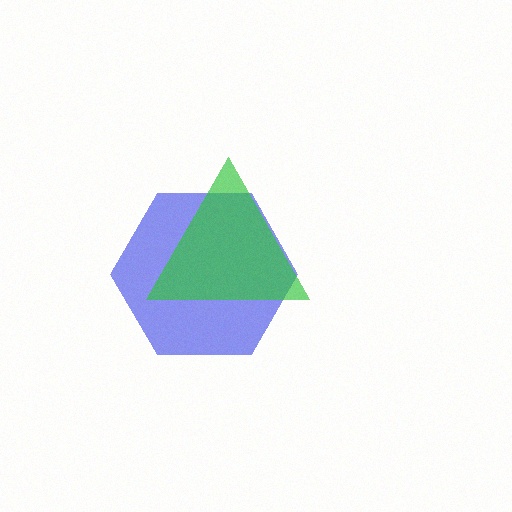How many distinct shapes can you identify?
There are 2 distinct shapes: a blue hexagon, a green triangle.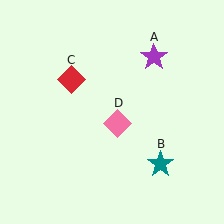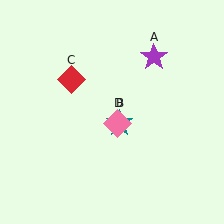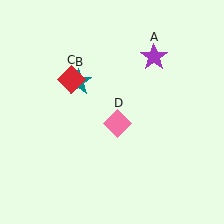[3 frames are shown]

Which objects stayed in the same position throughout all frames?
Purple star (object A) and red diamond (object C) and pink diamond (object D) remained stationary.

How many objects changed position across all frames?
1 object changed position: teal star (object B).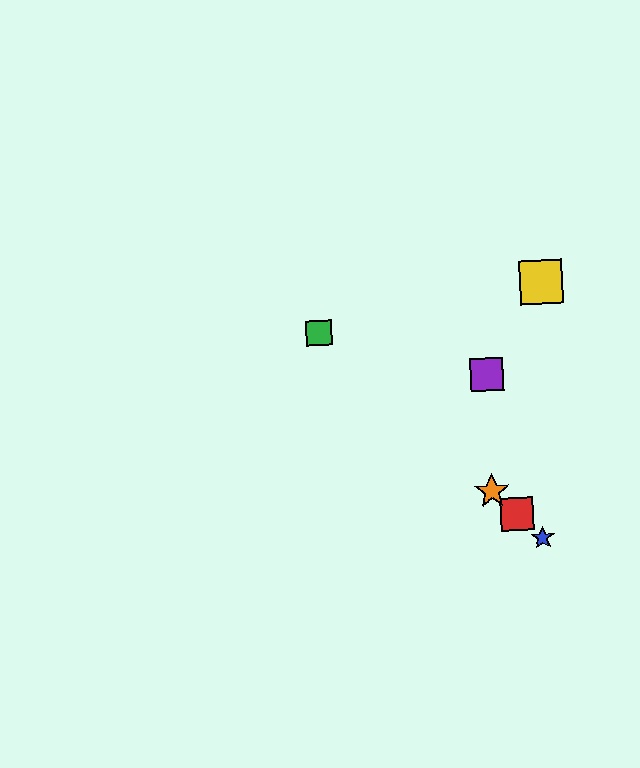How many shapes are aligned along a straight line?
4 shapes (the red square, the blue star, the green square, the orange star) are aligned along a straight line.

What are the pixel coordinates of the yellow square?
The yellow square is at (541, 282).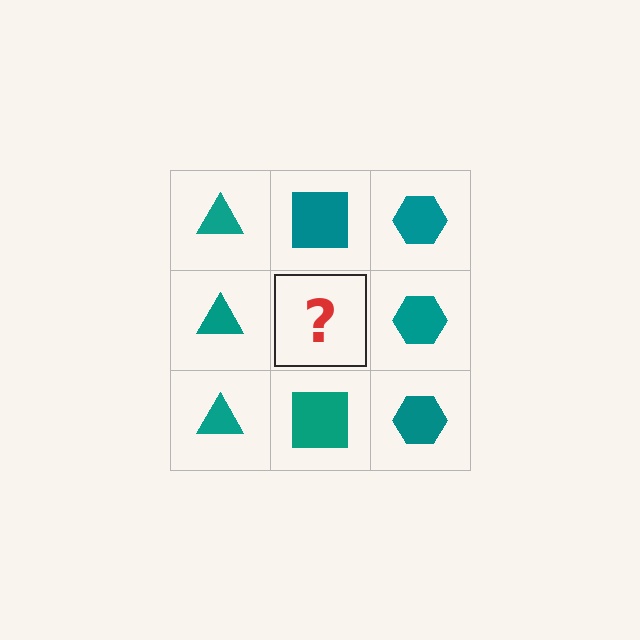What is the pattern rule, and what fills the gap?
The rule is that each column has a consistent shape. The gap should be filled with a teal square.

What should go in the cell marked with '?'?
The missing cell should contain a teal square.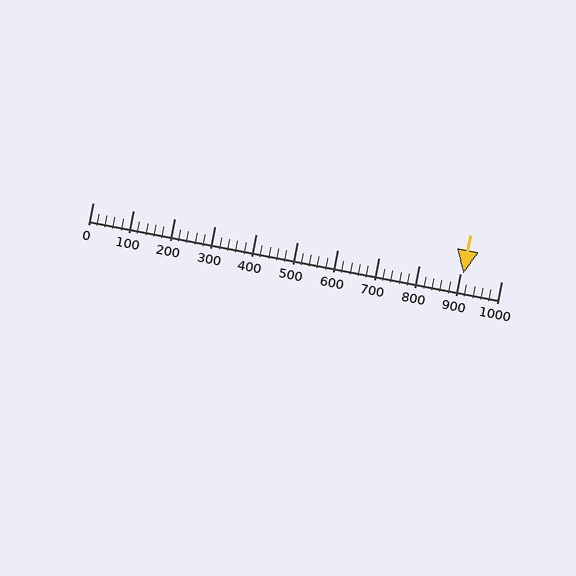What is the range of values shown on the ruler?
The ruler shows values from 0 to 1000.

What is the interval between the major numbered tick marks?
The major tick marks are spaced 100 units apart.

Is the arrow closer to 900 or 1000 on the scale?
The arrow is closer to 900.